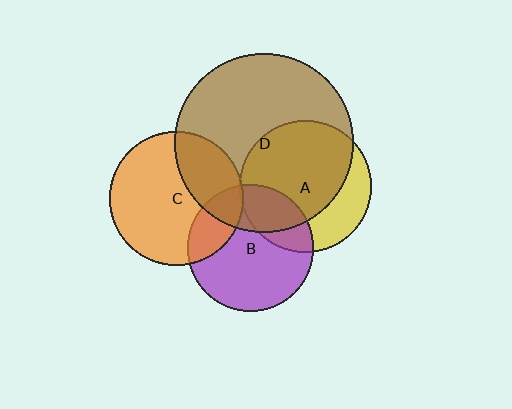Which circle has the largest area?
Circle D (brown).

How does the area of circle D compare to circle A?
Approximately 1.8 times.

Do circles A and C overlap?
Yes.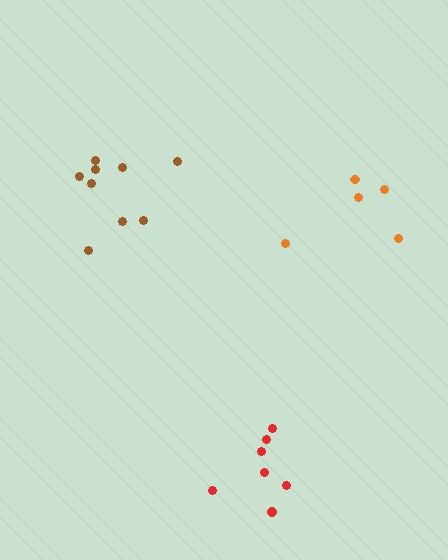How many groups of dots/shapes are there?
There are 3 groups.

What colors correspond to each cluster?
The clusters are colored: red, brown, orange.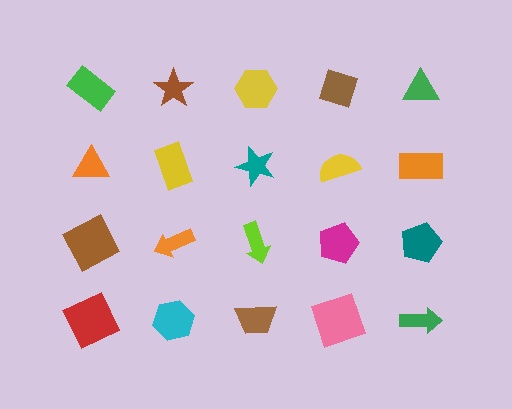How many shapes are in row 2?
5 shapes.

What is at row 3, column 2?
An orange arrow.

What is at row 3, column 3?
A lime arrow.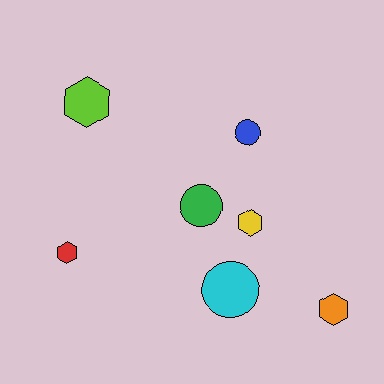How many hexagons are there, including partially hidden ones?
There are 4 hexagons.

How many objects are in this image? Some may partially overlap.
There are 7 objects.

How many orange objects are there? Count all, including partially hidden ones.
There is 1 orange object.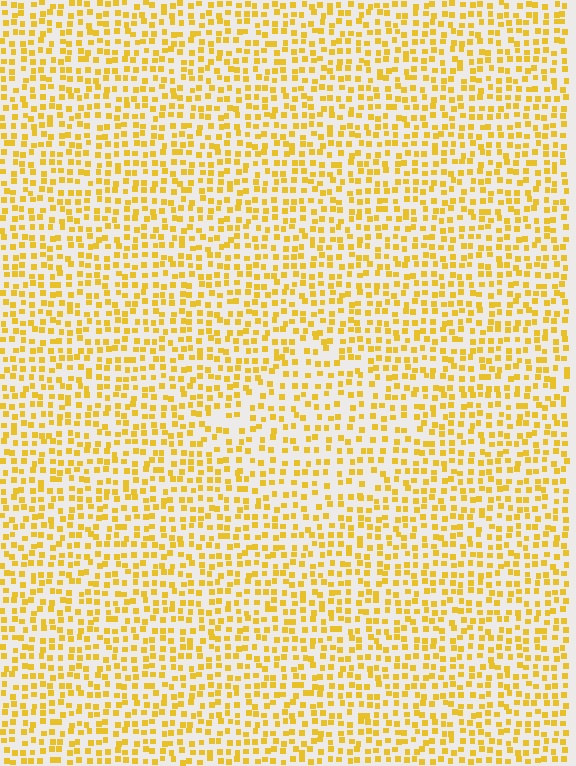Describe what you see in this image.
The image contains small yellow elements arranged at two different densities. A diamond-shaped region is visible where the elements are less densely packed than the surrounding area.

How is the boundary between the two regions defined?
The boundary is defined by a change in element density (approximately 1.4x ratio). All elements are the same color, size, and shape.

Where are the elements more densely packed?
The elements are more densely packed outside the diamond boundary.